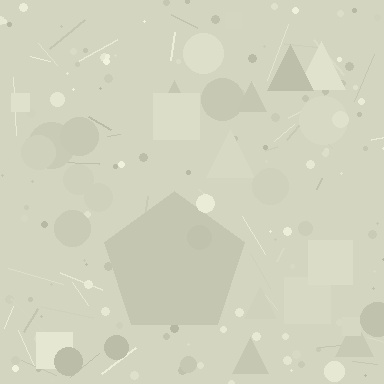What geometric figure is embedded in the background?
A pentagon is embedded in the background.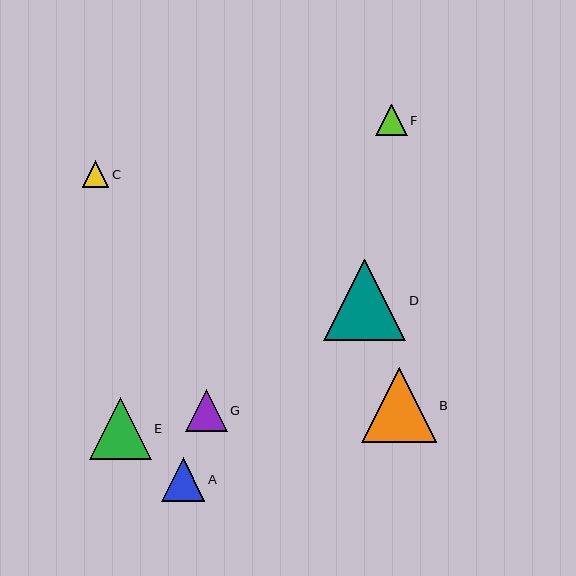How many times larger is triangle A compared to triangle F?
Triangle A is approximately 1.4 times the size of triangle F.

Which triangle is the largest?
Triangle D is the largest with a size of approximately 82 pixels.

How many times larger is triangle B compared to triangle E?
Triangle B is approximately 1.2 times the size of triangle E.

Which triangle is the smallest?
Triangle C is the smallest with a size of approximately 27 pixels.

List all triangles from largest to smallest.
From largest to smallest: D, B, E, A, G, F, C.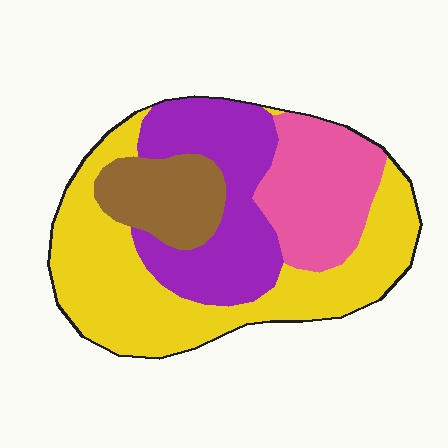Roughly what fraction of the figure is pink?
Pink covers around 20% of the figure.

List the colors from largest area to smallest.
From largest to smallest: yellow, purple, pink, brown.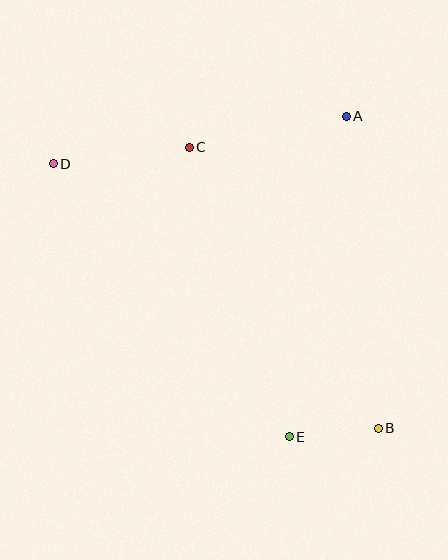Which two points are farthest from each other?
Points B and D are farthest from each other.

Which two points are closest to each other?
Points B and E are closest to each other.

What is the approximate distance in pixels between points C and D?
The distance between C and D is approximately 137 pixels.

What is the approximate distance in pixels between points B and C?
The distance between B and C is approximately 339 pixels.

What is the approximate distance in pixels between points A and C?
The distance between A and C is approximately 160 pixels.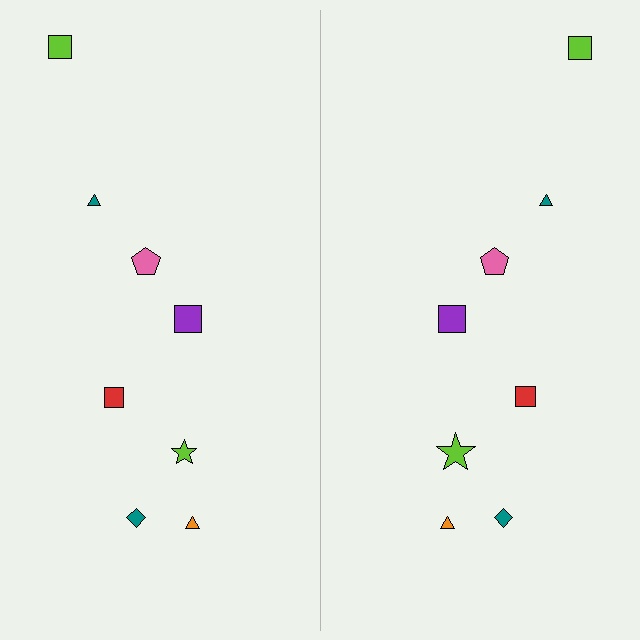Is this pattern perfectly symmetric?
No, the pattern is not perfectly symmetric. The lime star on the right side has a different size than its mirror counterpart.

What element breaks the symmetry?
The lime star on the right side has a different size than its mirror counterpart.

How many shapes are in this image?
There are 16 shapes in this image.